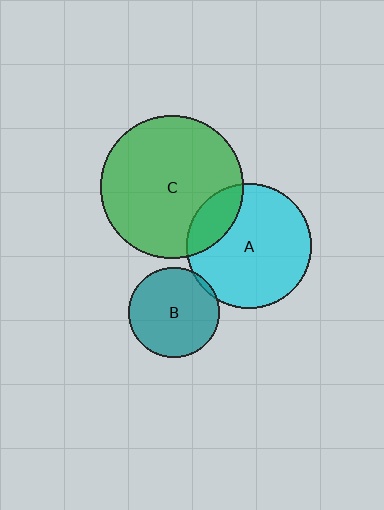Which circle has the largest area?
Circle C (green).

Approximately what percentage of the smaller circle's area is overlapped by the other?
Approximately 20%.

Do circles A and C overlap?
Yes.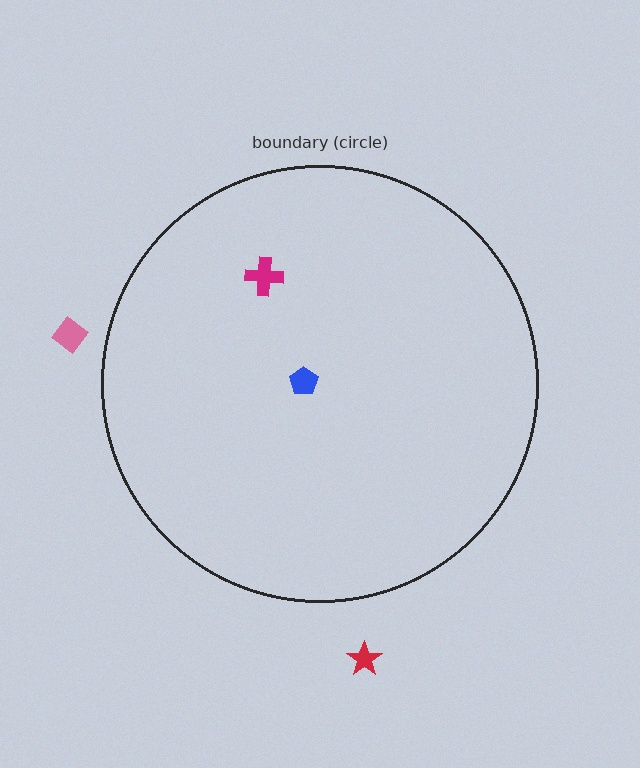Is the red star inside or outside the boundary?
Outside.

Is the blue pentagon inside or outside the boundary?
Inside.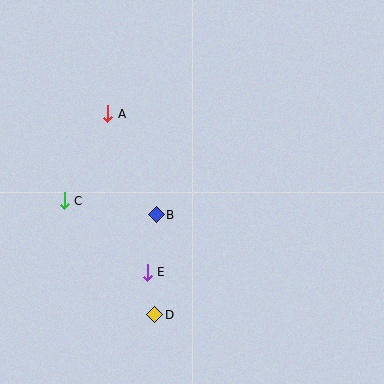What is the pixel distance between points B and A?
The distance between B and A is 112 pixels.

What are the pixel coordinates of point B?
Point B is at (156, 215).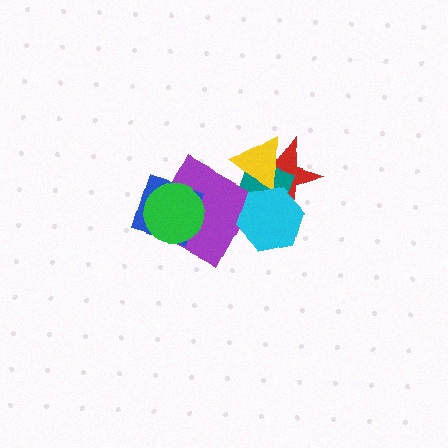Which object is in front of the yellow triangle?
The cyan hexagon is in front of the yellow triangle.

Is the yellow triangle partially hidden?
Yes, it is partially covered by another shape.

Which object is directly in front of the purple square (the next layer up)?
The blue diamond is directly in front of the purple square.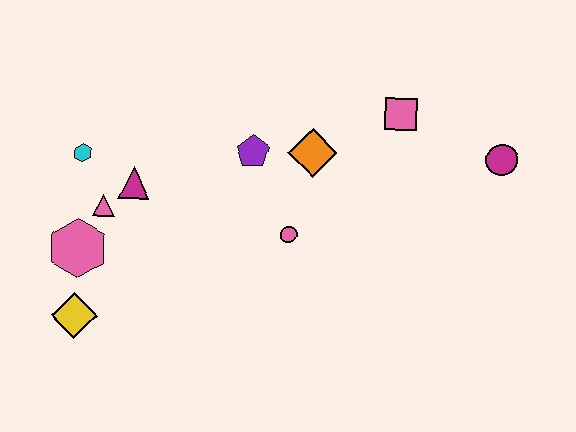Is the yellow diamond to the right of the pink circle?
No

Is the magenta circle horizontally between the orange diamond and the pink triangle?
No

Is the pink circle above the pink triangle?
No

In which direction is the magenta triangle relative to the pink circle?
The magenta triangle is to the left of the pink circle.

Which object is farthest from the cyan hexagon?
The magenta circle is farthest from the cyan hexagon.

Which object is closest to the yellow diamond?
The pink hexagon is closest to the yellow diamond.